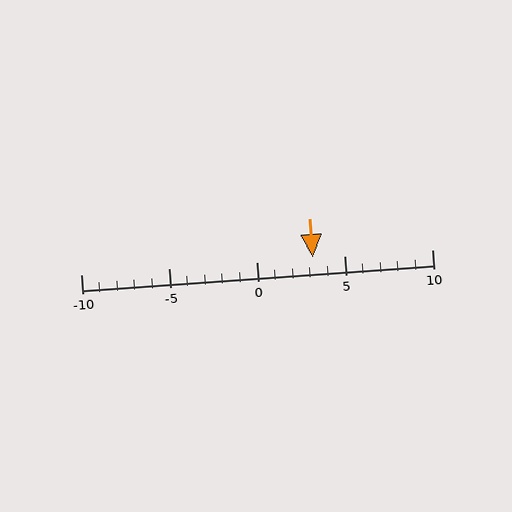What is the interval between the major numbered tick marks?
The major tick marks are spaced 5 units apart.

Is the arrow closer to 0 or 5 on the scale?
The arrow is closer to 5.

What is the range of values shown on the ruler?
The ruler shows values from -10 to 10.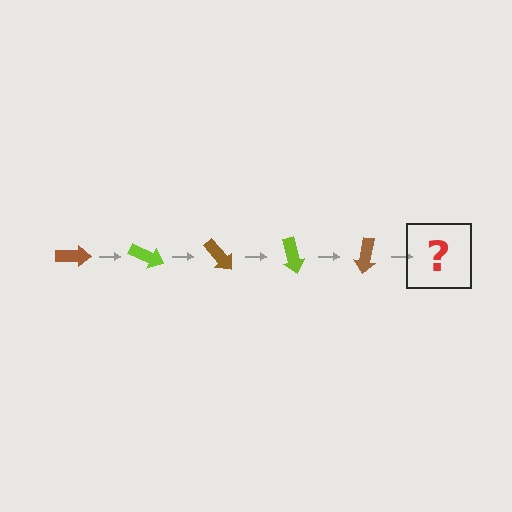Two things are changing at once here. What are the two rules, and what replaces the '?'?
The two rules are that it rotates 25 degrees each step and the color cycles through brown and lime. The '?' should be a lime arrow, rotated 125 degrees from the start.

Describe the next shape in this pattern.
It should be a lime arrow, rotated 125 degrees from the start.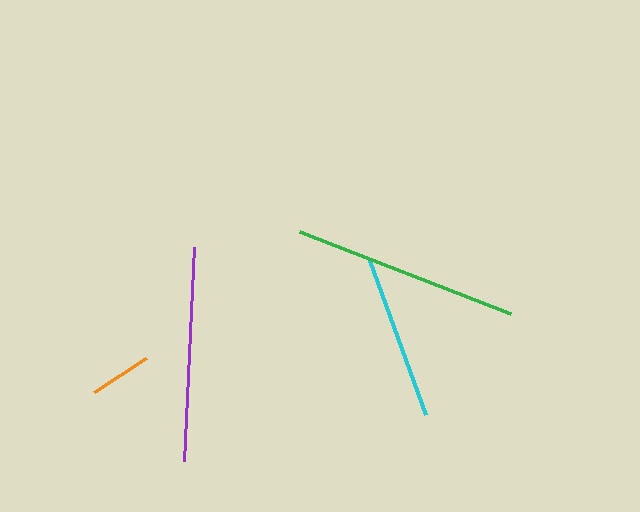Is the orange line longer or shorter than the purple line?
The purple line is longer than the orange line.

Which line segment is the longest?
The green line is the longest at approximately 226 pixels.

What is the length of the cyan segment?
The cyan segment is approximately 165 pixels long.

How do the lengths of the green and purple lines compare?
The green and purple lines are approximately the same length.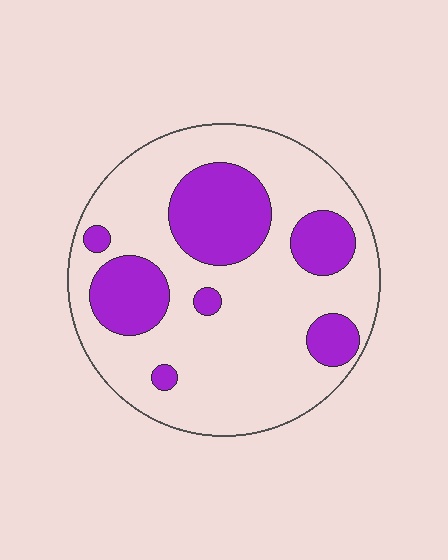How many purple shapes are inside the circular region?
7.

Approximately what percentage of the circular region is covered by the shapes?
Approximately 25%.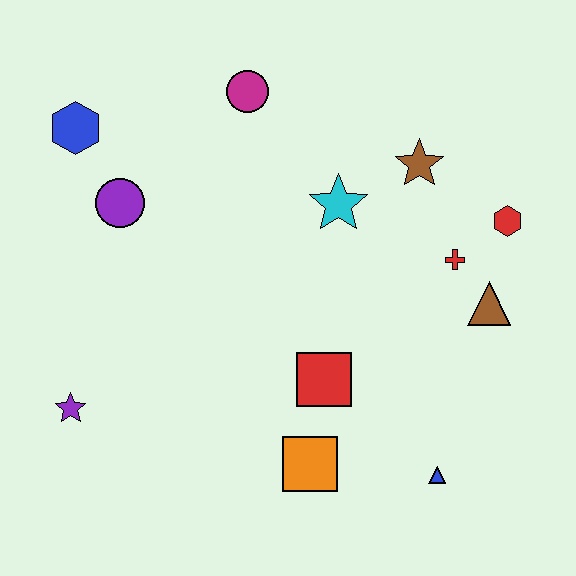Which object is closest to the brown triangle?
The red cross is closest to the brown triangle.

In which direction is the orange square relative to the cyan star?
The orange square is below the cyan star.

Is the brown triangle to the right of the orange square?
Yes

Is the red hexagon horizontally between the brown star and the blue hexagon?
No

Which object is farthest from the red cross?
The purple star is farthest from the red cross.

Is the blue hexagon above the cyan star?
Yes